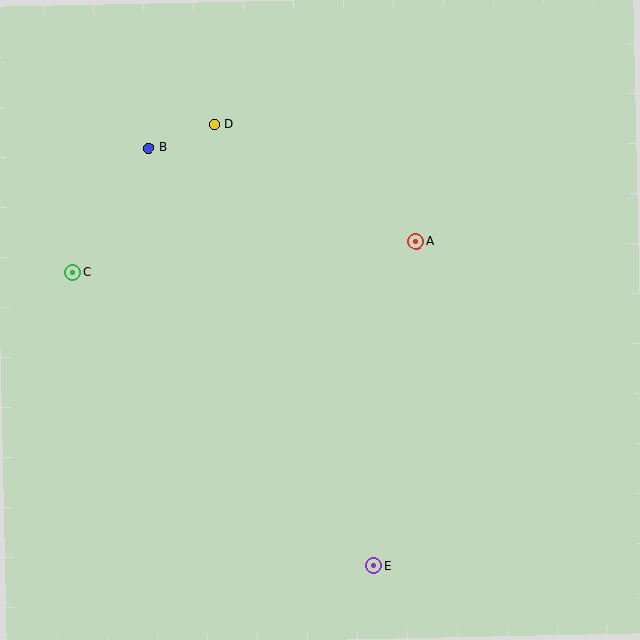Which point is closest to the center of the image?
Point A at (416, 241) is closest to the center.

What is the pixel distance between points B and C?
The distance between B and C is 146 pixels.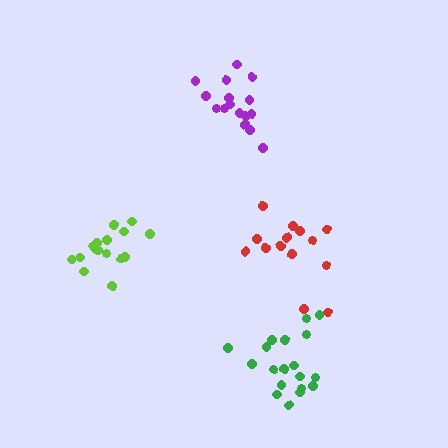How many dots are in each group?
Group 1: 14 dots, Group 2: 19 dots, Group 3: 16 dots, Group 4: 16 dots (65 total).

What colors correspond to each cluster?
The clusters are colored: red, green, lime, purple.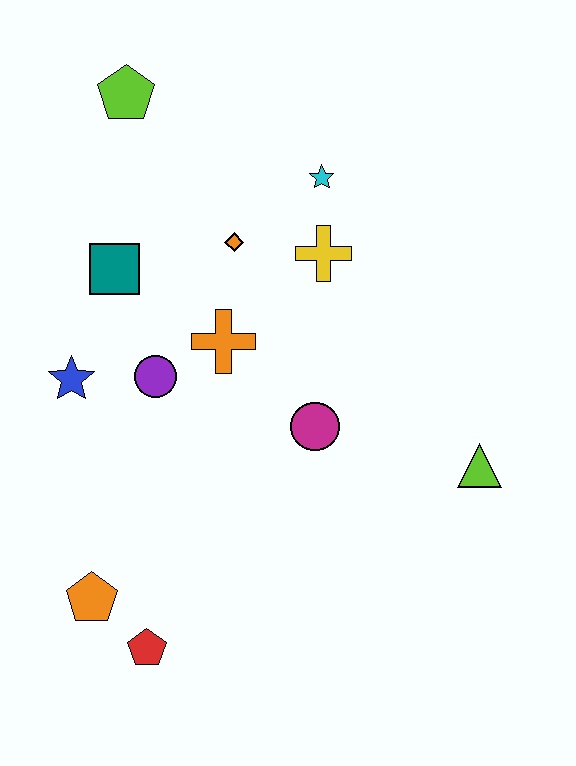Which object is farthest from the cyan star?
The red pentagon is farthest from the cyan star.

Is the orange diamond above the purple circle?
Yes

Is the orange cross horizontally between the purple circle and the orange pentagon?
No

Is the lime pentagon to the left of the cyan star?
Yes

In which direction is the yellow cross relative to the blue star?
The yellow cross is to the right of the blue star.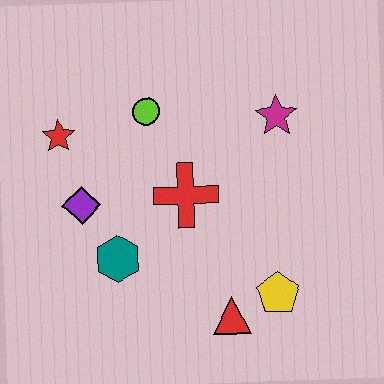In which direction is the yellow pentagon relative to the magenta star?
The yellow pentagon is below the magenta star.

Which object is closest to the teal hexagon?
The purple diamond is closest to the teal hexagon.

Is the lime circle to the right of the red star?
Yes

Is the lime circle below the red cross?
No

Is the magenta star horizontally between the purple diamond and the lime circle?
No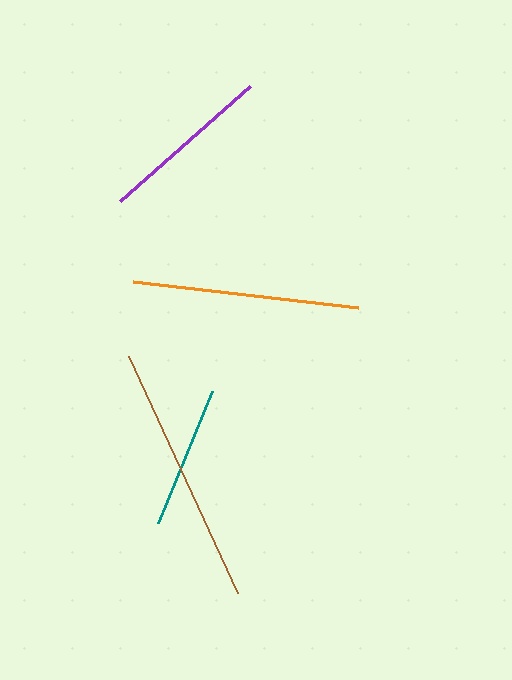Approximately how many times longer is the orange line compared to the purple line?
The orange line is approximately 1.3 times the length of the purple line.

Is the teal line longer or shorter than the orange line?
The orange line is longer than the teal line.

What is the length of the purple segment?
The purple segment is approximately 173 pixels long.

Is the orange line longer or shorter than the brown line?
The brown line is longer than the orange line.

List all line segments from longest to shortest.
From longest to shortest: brown, orange, purple, teal.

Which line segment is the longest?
The brown line is the longest at approximately 260 pixels.